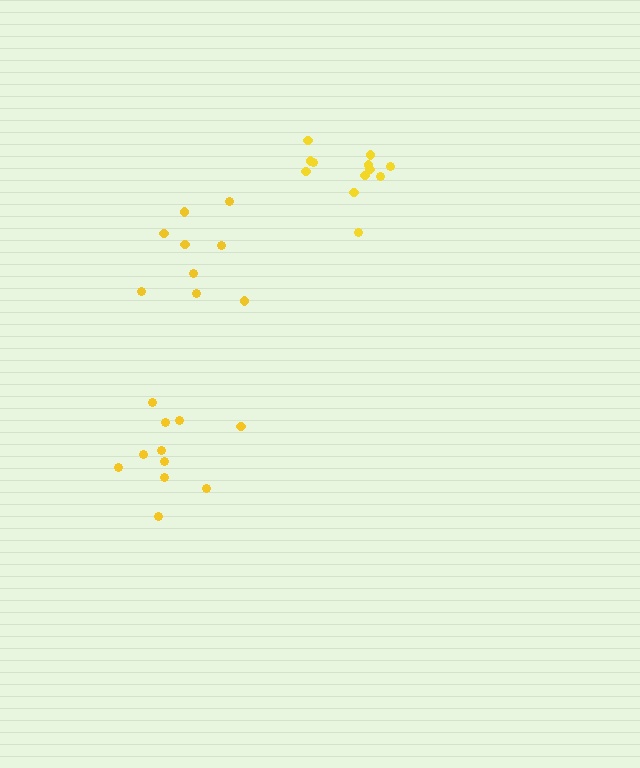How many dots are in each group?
Group 1: 9 dots, Group 2: 12 dots, Group 3: 11 dots (32 total).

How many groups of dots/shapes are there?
There are 3 groups.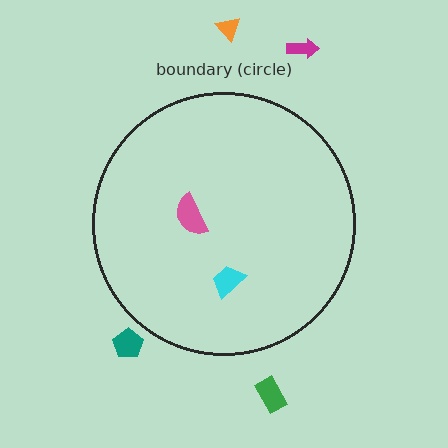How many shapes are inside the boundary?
2 inside, 4 outside.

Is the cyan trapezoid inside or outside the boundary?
Inside.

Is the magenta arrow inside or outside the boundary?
Outside.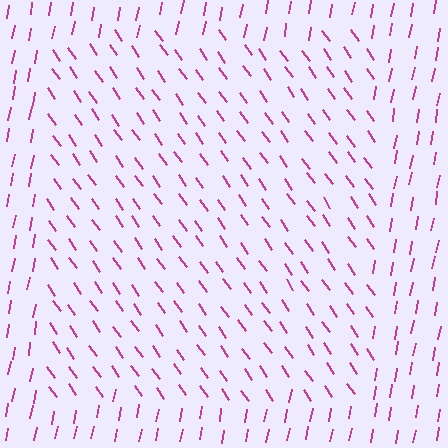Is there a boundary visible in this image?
Yes, there is a texture boundary formed by a change in line orientation.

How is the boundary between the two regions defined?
The boundary is defined purely by a change in line orientation (approximately 45 degrees difference). All lines are the same color and thickness.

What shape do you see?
I see a rectangle.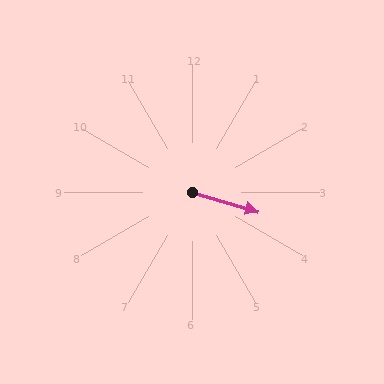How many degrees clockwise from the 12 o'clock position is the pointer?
Approximately 106 degrees.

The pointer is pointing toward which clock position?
Roughly 4 o'clock.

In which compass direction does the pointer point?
East.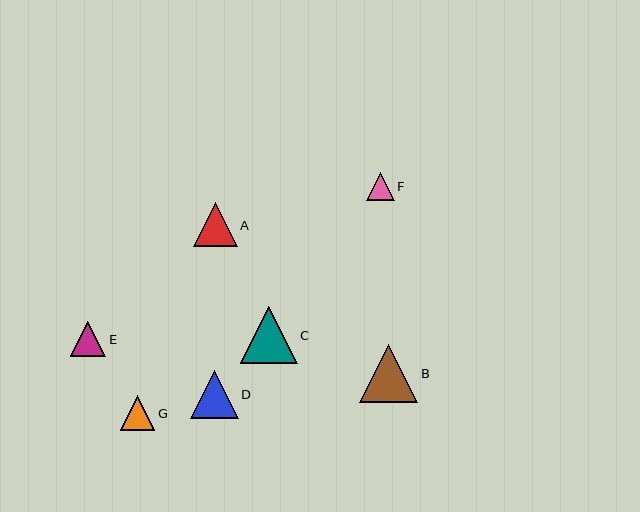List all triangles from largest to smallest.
From largest to smallest: B, C, D, A, E, G, F.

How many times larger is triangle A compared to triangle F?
Triangle A is approximately 1.6 times the size of triangle F.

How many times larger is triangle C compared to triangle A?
Triangle C is approximately 1.3 times the size of triangle A.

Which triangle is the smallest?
Triangle F is the smallest with a size of approximately 27 pixels.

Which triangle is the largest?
Triangle B is the largest with a size of approximately 58 pixels.